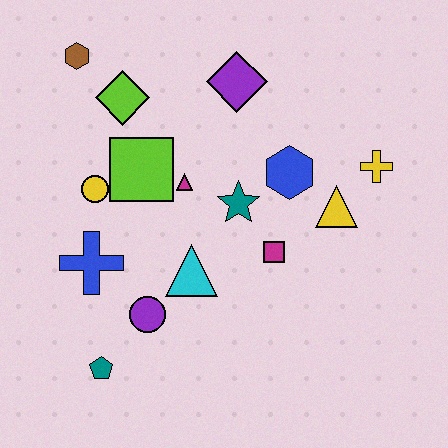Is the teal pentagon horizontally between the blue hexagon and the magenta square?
No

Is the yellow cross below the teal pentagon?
No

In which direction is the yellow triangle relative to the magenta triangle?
The yellow triangle is to the right of the magenta triangle.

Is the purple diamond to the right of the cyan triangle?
Yes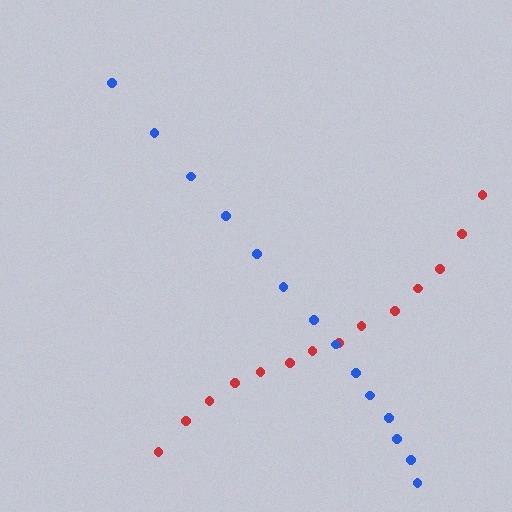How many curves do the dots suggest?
There are 2 distinct paths.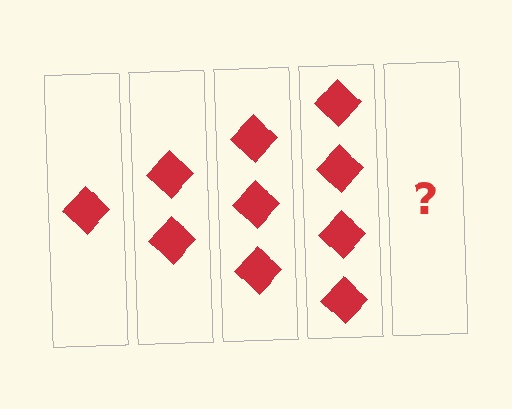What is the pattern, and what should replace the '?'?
The pattern is that each step adds one more diamond. The '?' should be 5 diamonds.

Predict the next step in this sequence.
The next step is 5 diamonds.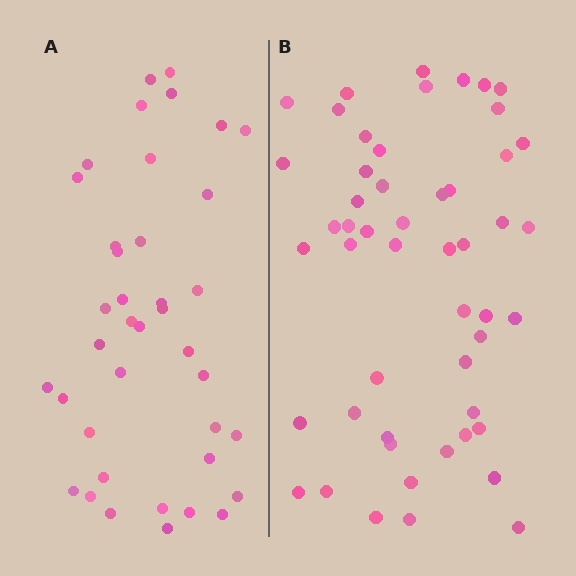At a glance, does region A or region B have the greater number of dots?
Region B (the right region) has more dots.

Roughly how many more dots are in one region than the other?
Region B has roughly 12 or so more dots than region A.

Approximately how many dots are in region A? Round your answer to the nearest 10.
About 40 dots. (The exact count is 39, which rounds to 40.)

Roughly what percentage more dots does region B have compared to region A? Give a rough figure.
About 30% more.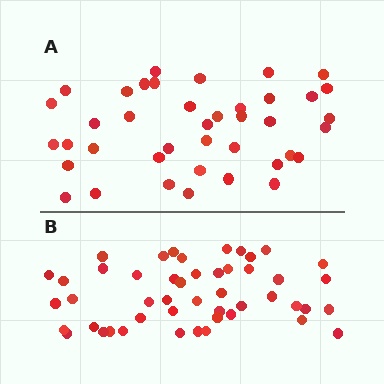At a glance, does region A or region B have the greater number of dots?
Region B (the bottom region) has more dots.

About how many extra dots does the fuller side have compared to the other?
Region B has roughly 8 or so more dots than region A.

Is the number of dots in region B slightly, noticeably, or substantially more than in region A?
Region B has only slightly more — the two regions are fairly close. The ratio is roughly 1.2 to 1.